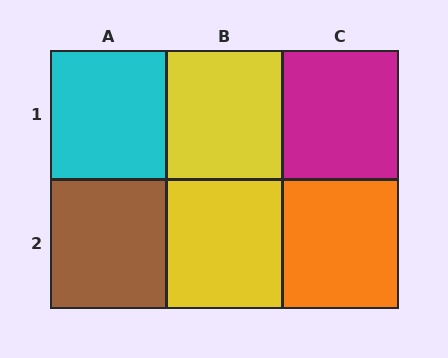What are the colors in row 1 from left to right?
Cyan, yellow, magenta.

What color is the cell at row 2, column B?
Yellow.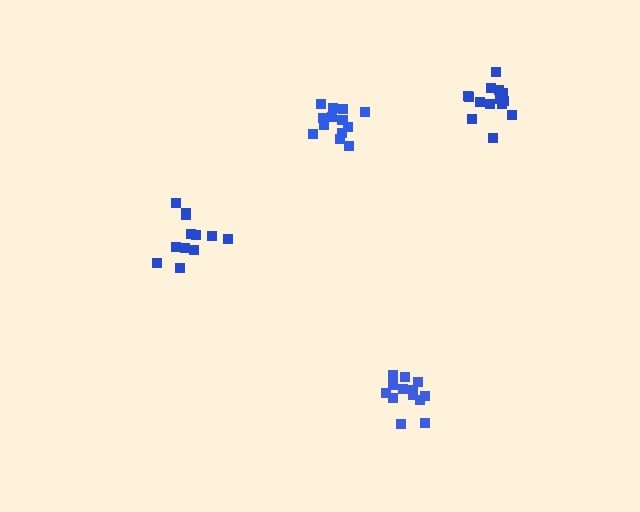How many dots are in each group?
Group 1: 12 dots, Group 2: 13 dots, Group 3: 14 dots, Group 4: 13 dots (52 total).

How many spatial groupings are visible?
There are 4 spatial groupings.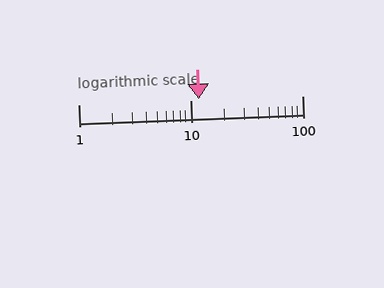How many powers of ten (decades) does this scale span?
The scale spans 2 decades, from 1 to 100.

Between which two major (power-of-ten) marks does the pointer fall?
The pointer is between 10 and 100.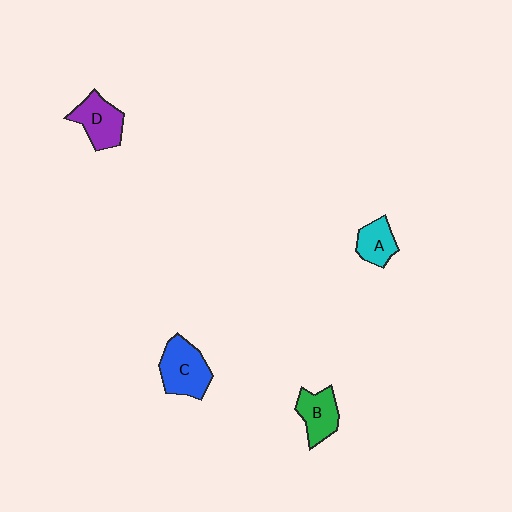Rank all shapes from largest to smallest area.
From largest to smallest: C (blue), D (purple), B (green), A (cyan).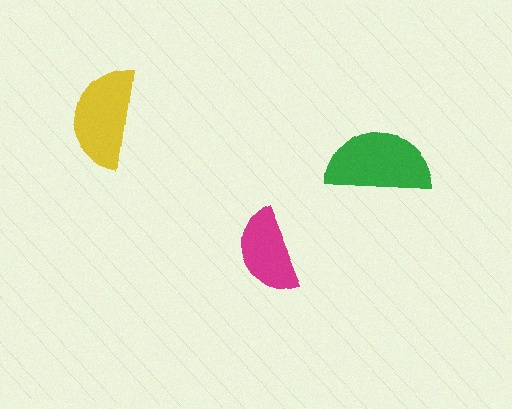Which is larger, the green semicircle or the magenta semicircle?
The green one.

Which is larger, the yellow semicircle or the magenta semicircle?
The yellow one.